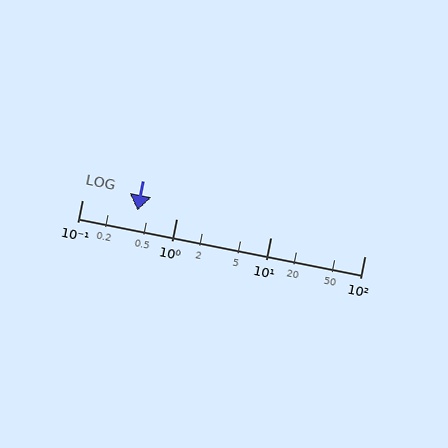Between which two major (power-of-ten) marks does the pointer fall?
The pointer is between 0.1 and 1.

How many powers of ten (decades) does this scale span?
The scale spans 3 decades, from 0.1 to 100.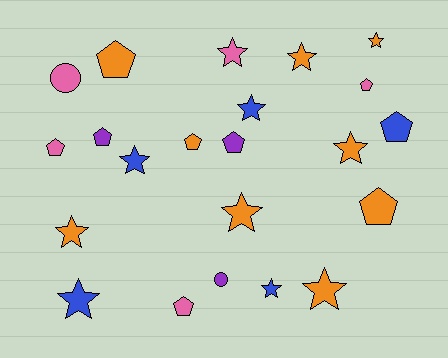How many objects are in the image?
There are 22 objects.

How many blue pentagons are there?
There is 1 blue pentagon.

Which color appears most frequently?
Orange, with 9 objects.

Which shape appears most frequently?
Star, with 11 objects.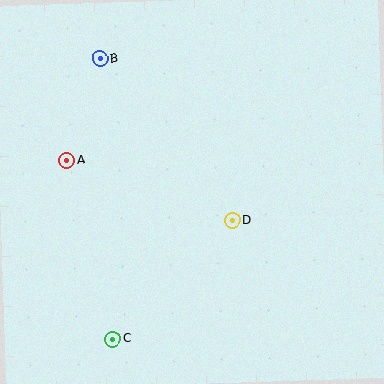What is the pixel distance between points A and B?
The distance between A and B is 107 pixels.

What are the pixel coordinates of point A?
Point A is at (67, 161).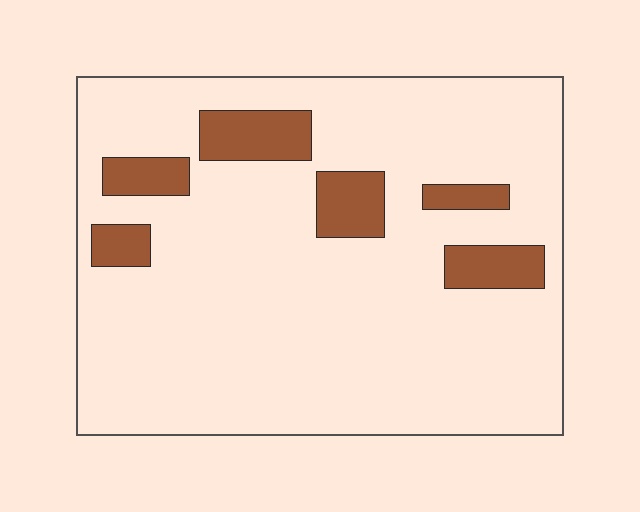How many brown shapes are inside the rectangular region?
6.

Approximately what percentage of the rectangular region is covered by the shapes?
Approximately 15%.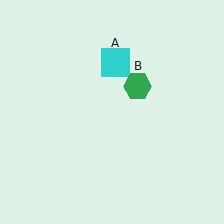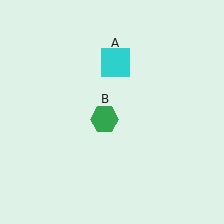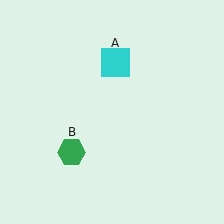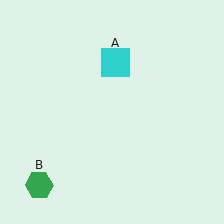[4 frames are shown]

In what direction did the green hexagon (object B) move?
The green hexagon (object B) moved down and to the left.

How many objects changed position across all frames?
1 object changed position: green hexagon (object B).